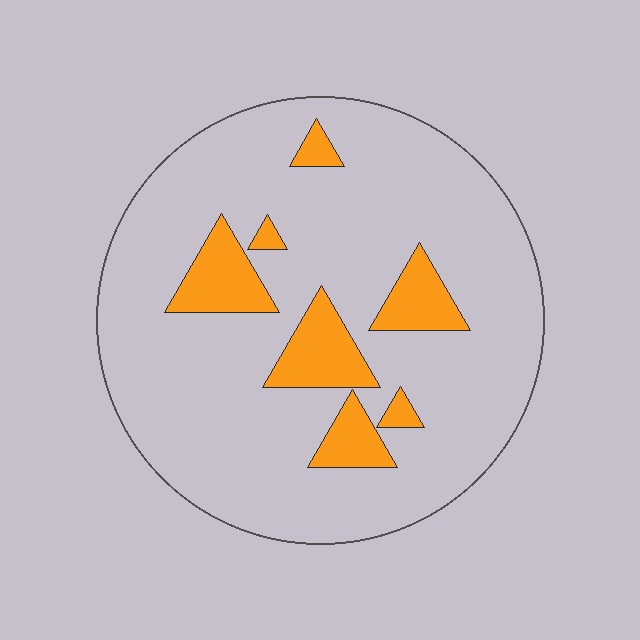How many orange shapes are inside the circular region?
7.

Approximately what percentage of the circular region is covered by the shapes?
Approximately 15%.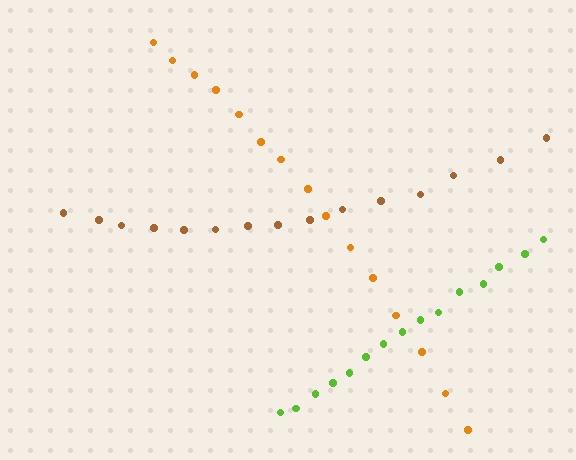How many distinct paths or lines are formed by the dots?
There are 3 distinct paths.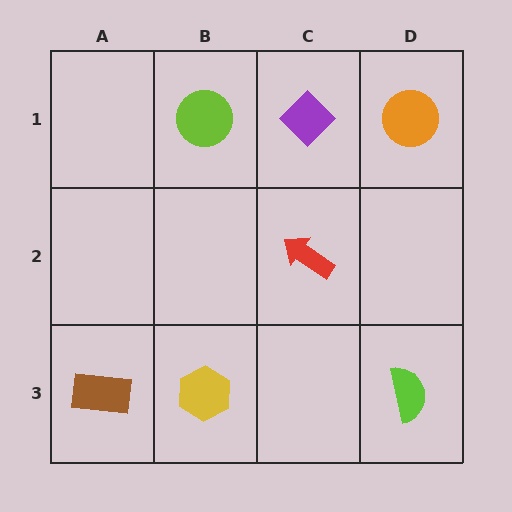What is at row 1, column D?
An orange circle.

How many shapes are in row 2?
1 shape.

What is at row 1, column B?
A lime circle.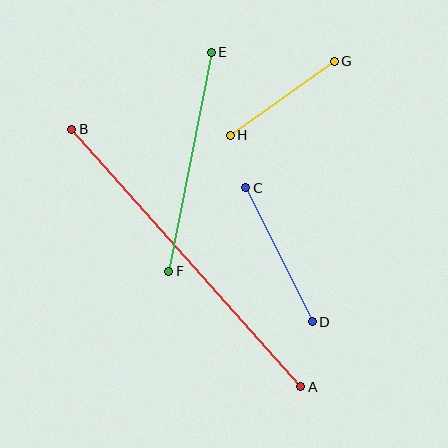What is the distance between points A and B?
The distance is approximately 345 pixels.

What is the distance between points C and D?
The distance is approximately 149 pixels.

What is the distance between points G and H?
The distance is approximately 128 pixels.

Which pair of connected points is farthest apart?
Points A and B are farthest apart.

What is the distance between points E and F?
The distance is approximately 223 pixels.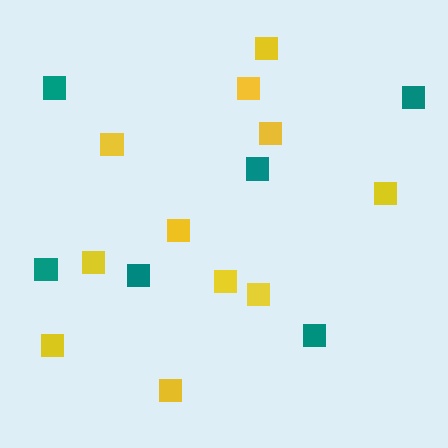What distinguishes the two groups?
There are 2 groups: one group of yellow squares (11) and one group of teal squares (6).